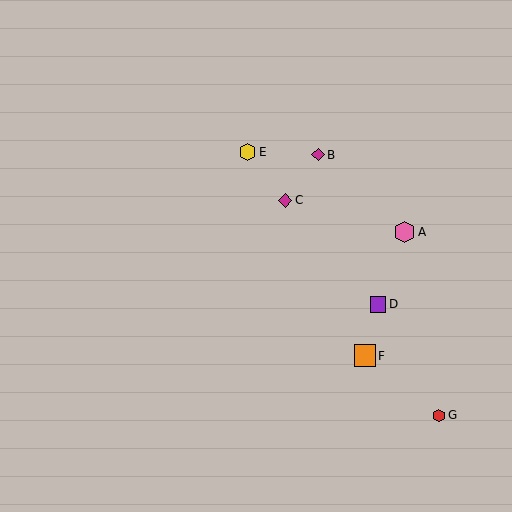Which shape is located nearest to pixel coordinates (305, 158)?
The magenta diamond (labeled B) at (318, 155) is nearest to that location.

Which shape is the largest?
The orange square (labeled F) is the largest.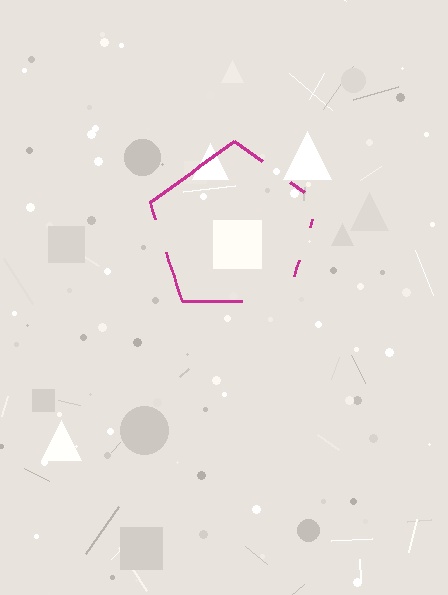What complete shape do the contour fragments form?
The contour fragments form a pentagon.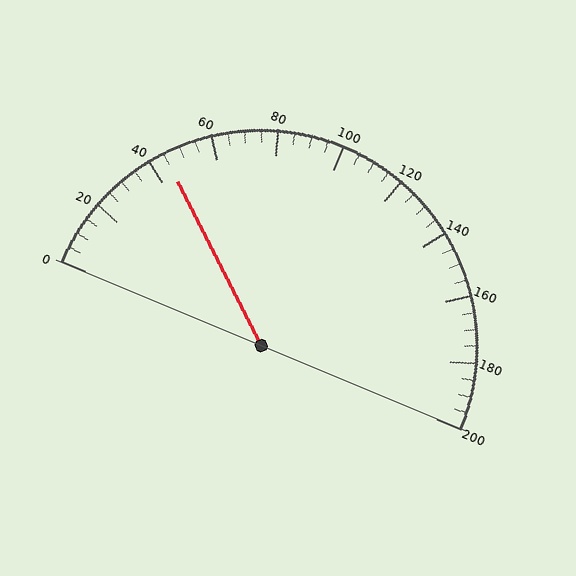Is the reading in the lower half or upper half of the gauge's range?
The reading is in the lower half of the range (0 to 200).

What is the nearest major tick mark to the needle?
The nearest major tick mark is 40.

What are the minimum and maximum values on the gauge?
The gauge ranges from 0 to 200.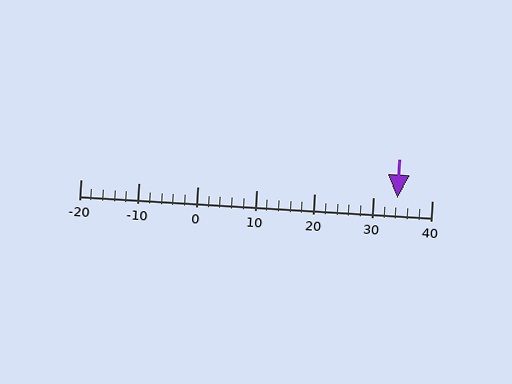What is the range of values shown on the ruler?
The ruler shows values from -20 to 40.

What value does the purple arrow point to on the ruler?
The purple arrow points to approximately 34.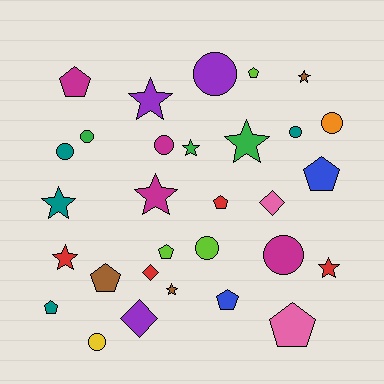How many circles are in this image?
There are 9 circles.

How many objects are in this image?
There are 30 objects.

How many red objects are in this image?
There are 4 red objects.